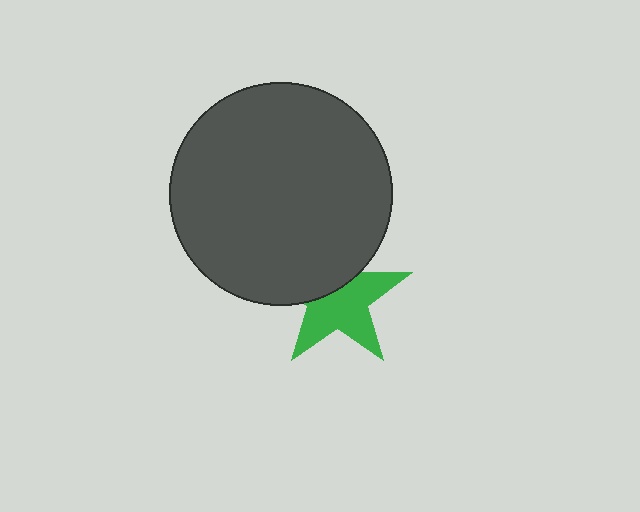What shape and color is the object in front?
The object in front is a dark gray circle.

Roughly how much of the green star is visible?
About half of it is visible (roughly 62%).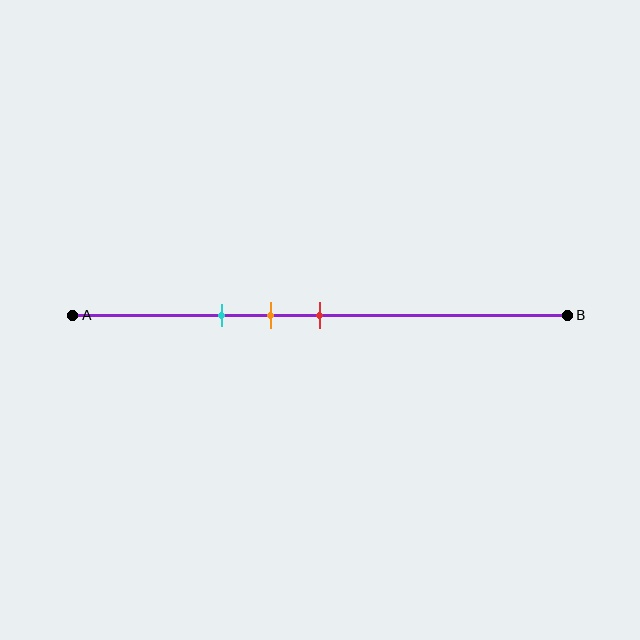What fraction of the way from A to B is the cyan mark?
The cyan mark is approximately 30% (0.3) of the way from A to B.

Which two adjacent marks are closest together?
The orange and red marks are the closest adjacent pair.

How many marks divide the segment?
There are 3 marks dividing the segment.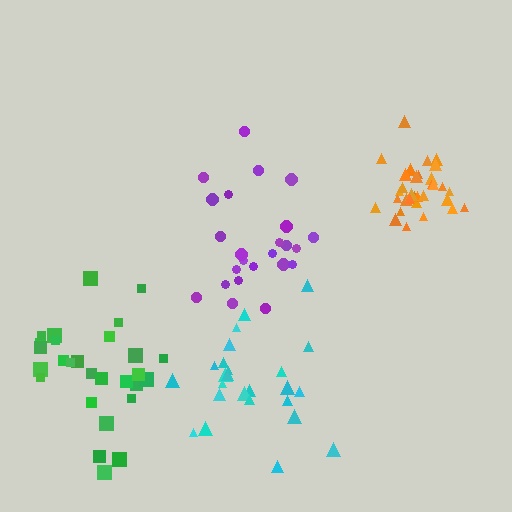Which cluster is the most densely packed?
Orange.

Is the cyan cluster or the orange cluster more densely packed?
Orange.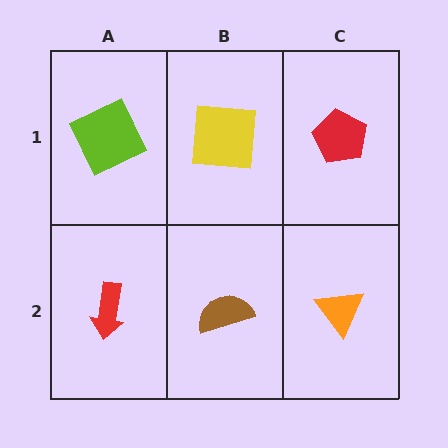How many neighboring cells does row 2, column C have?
2.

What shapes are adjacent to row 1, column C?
An orange triangle (row 2, column C), a yellow square (row 1, column B).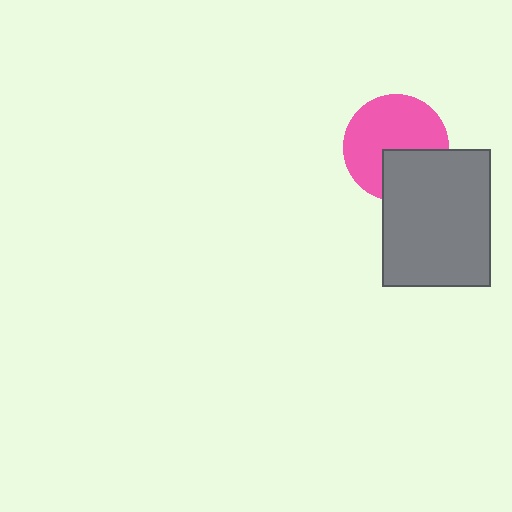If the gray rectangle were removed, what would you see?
You would see the complete pink circle.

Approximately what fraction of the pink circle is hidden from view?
Roughly 32% of the pink circle is hidden behind the gray rectangle.